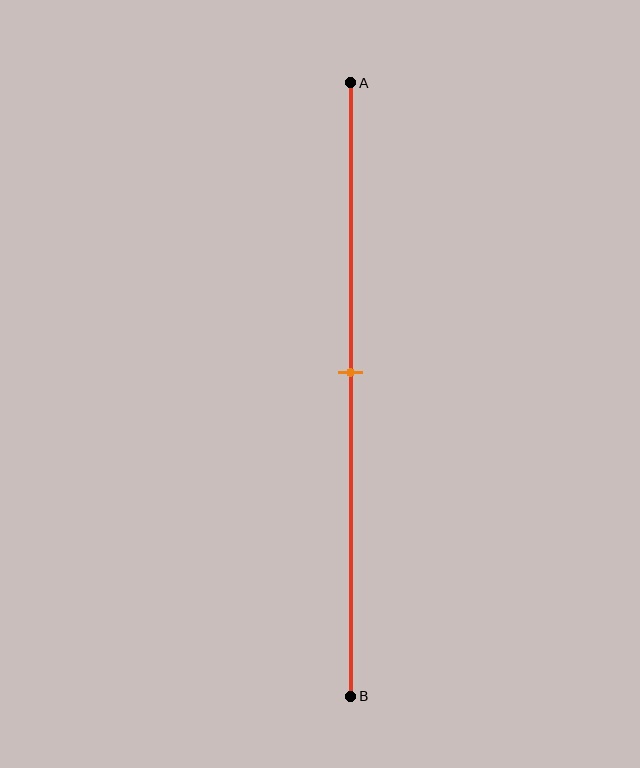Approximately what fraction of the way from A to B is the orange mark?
The orange mark is approximately 45% of the way from A to B.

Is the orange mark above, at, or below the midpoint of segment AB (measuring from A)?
The orange mark is approximately at the midpoint of segment AB.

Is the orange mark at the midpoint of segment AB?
Yes, the mark is approximately at the midpoint.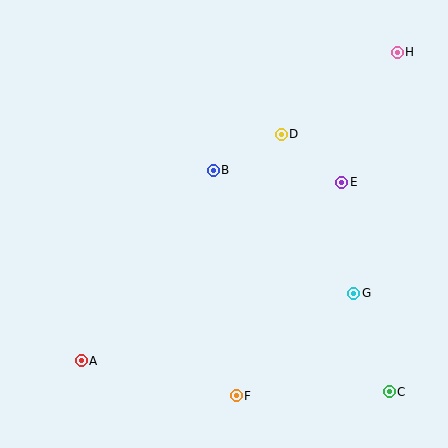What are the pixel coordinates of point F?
Point F is at (236, 396).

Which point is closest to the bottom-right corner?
Point C is closest to the bottom-right corner.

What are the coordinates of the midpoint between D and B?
The midpoint between D and B is at (247, 152).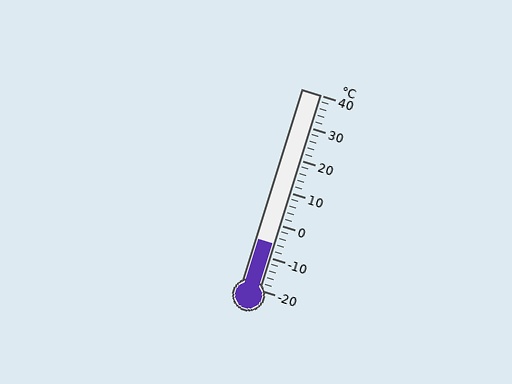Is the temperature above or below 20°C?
The temperature is below 20°C.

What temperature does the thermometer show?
The thermometer shows approximately -6°C.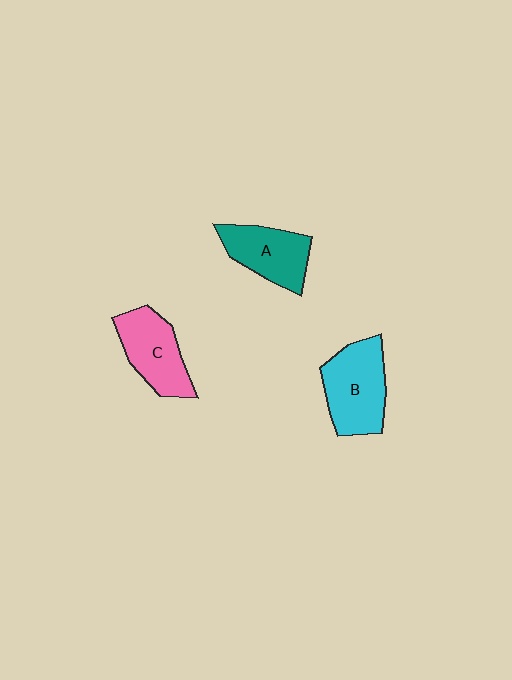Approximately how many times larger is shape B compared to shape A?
Approximately 1.2 times.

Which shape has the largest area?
Shape B (cyan).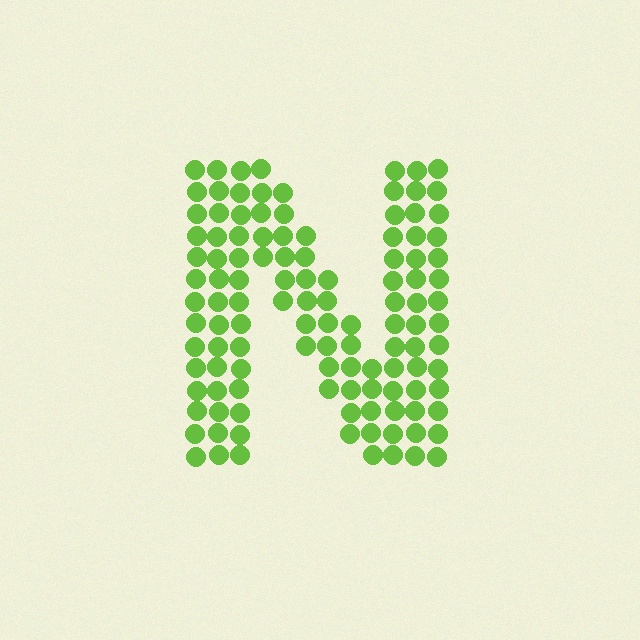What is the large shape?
The large shape is the letter N.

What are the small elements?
The small elements are circles.